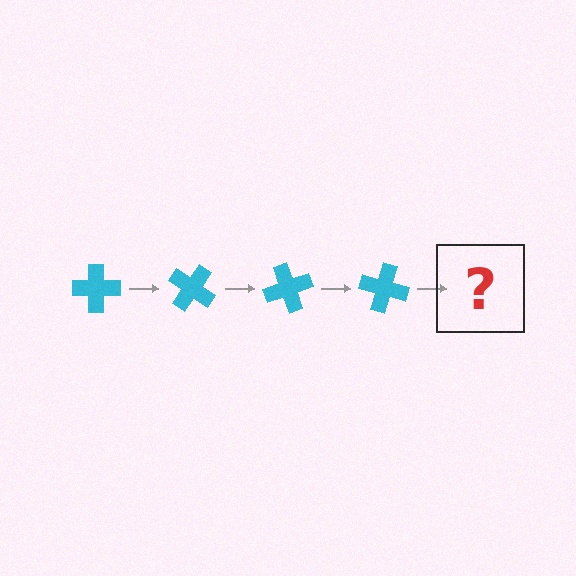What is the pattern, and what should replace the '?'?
The pattern is that the cross rotates 35 degrees each step. The '?' should be a cyan cross rotated 140 degrees.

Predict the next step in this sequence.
The next step is a cyan cross rotated 140 degrees.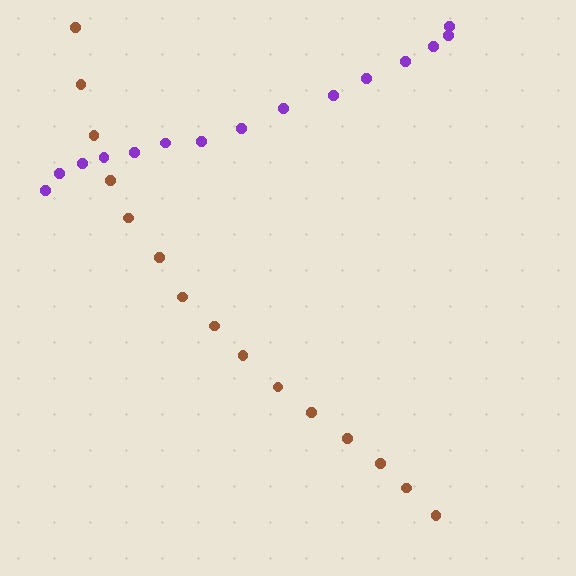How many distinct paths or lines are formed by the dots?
There are 2 distinct paths.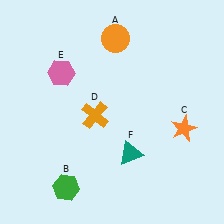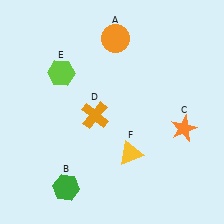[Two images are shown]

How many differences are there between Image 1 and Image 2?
There are 2 differences between the two images.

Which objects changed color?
E changed from pink to lime. F changed from teal to yellow.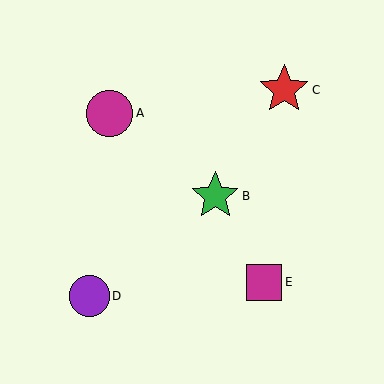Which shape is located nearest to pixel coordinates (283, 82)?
The red star (labeled C) at (284, 90) is nearest to that location.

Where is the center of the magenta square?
The center of the magenta square is at (264, 282).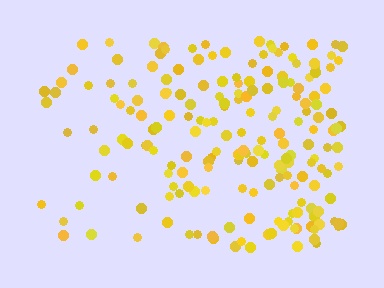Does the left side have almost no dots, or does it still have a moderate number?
Still a moderate number, just noticeably fewer than the right.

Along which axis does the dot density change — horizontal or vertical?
Horizontal.